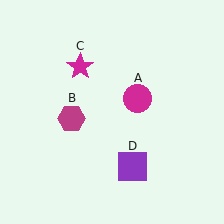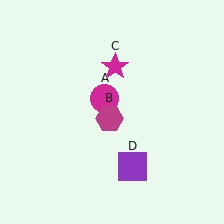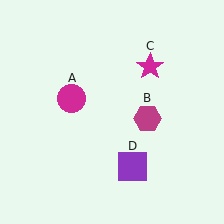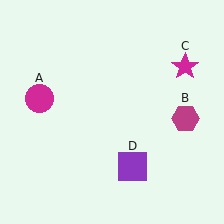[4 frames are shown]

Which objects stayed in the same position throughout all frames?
Purple square (object D) remained stationary.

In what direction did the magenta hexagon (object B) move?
The magenta hexagon (object B) moved right.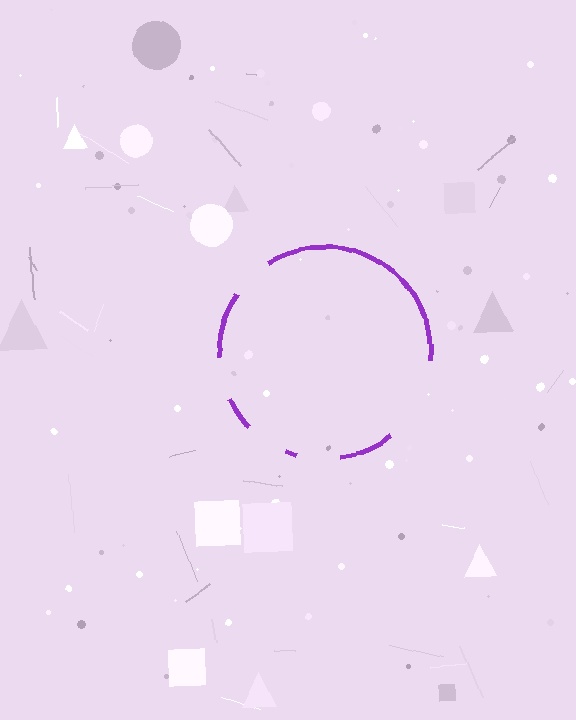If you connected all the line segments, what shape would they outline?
They would outline a circle.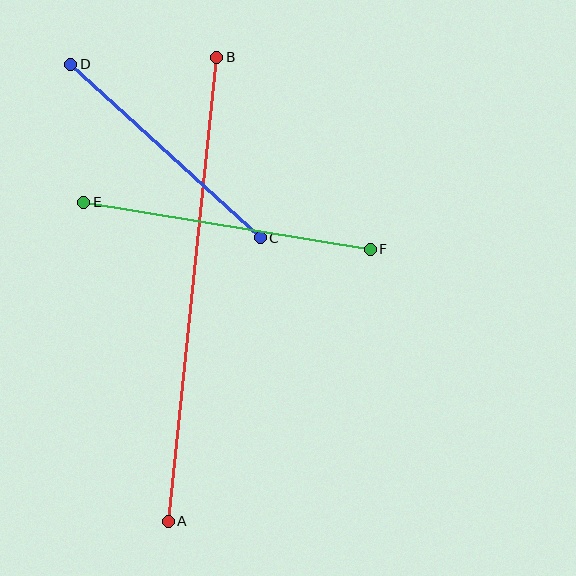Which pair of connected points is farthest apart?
Points A and B are farthest apart.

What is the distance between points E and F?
The distance is approximately 290 pixels.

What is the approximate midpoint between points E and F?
The midpoint is at approximately (227, 226) pixels.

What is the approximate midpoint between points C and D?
The midpoint is at approximately (166, 151) pixels.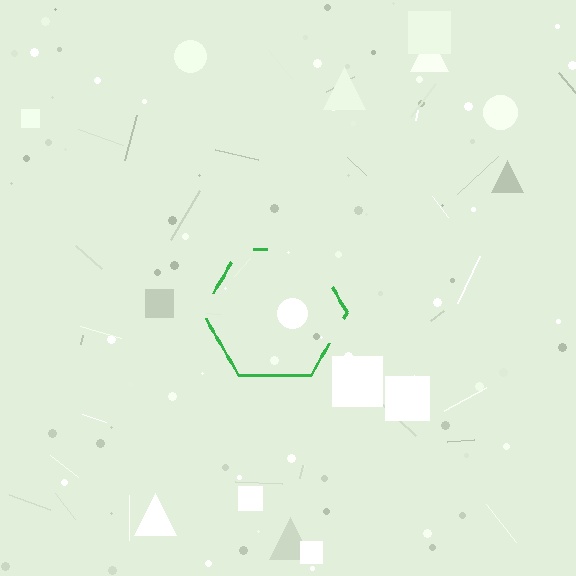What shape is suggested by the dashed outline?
The dashed outline suggests a hexagon.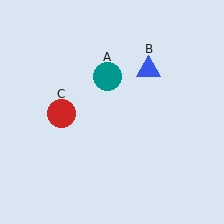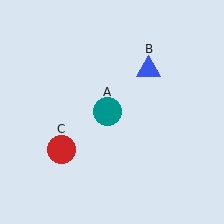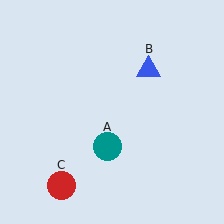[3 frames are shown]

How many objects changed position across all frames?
2 objects changed position: teal circle (object A), red circle (object C).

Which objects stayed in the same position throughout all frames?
Blue triangle (object B) remained stationary.